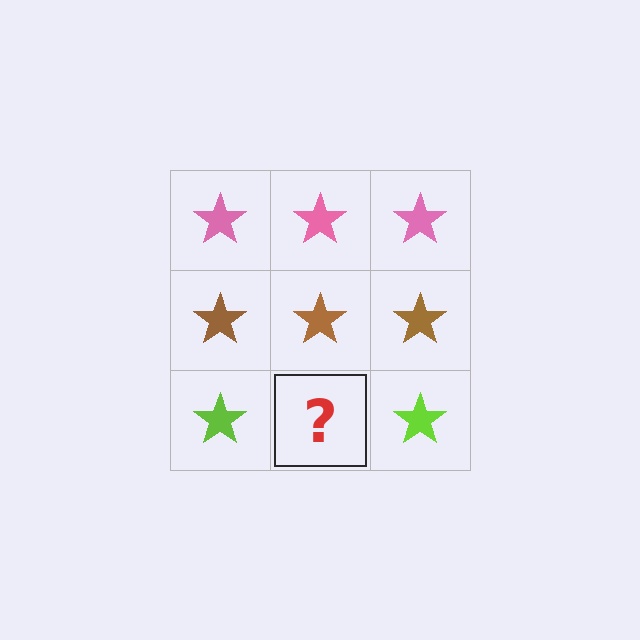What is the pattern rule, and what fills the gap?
The rule is that each row has a consistent color. The gap should be filled with a lime star.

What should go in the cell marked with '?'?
The missing cell should contain a lime star.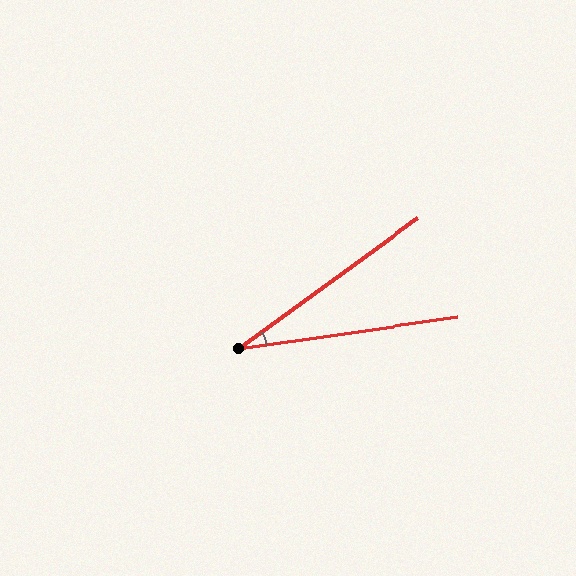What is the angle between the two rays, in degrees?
Approximately 28 degrees.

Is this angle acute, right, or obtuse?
It is acute.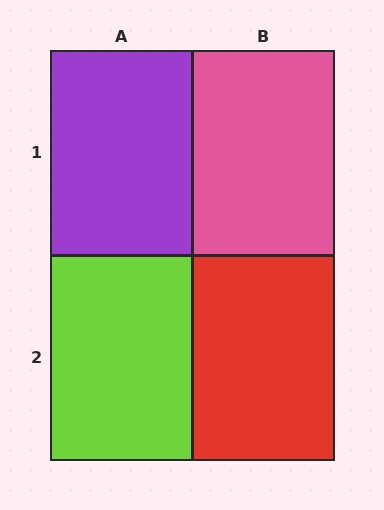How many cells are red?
1 cell is red.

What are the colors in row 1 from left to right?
Purple, pink.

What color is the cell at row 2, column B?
Red.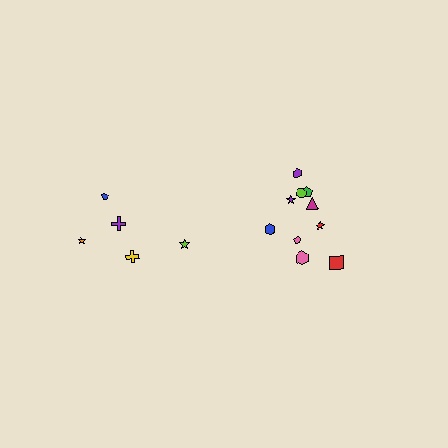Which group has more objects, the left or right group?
The right group.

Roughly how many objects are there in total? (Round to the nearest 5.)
Roughly 15 objects in total.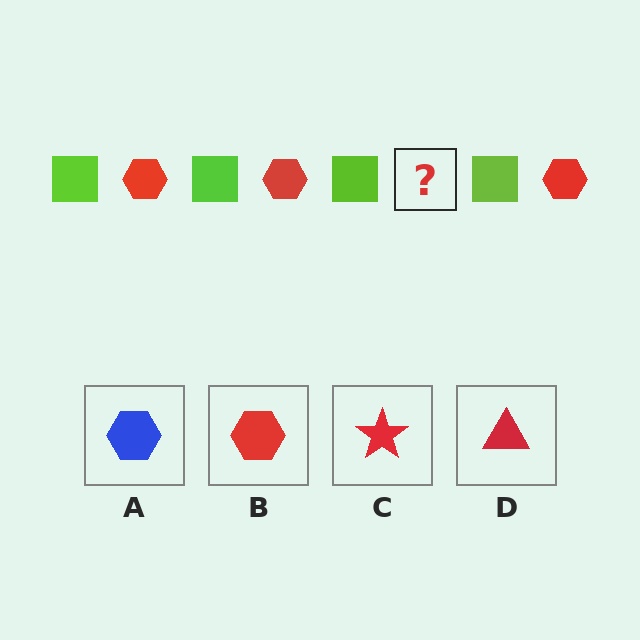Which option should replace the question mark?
Option B.